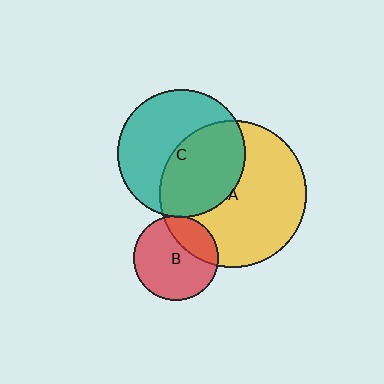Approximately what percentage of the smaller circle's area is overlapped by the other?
Approximately 25%.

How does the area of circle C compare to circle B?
Approximately 2.3 times.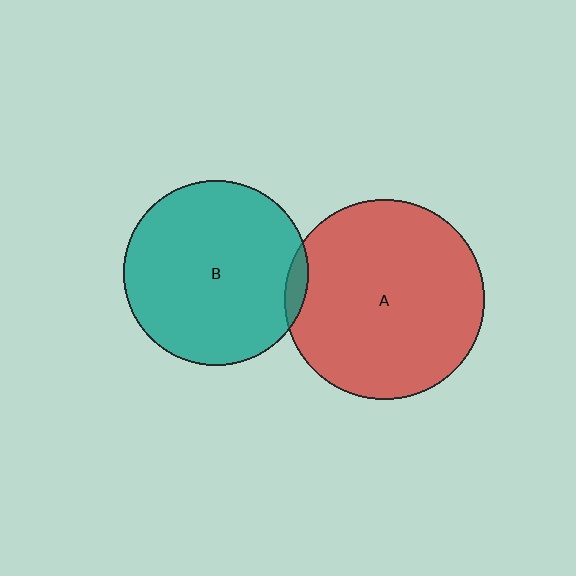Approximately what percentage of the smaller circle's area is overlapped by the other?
Approximately 5%.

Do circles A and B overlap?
Yes.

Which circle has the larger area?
Circle A (red).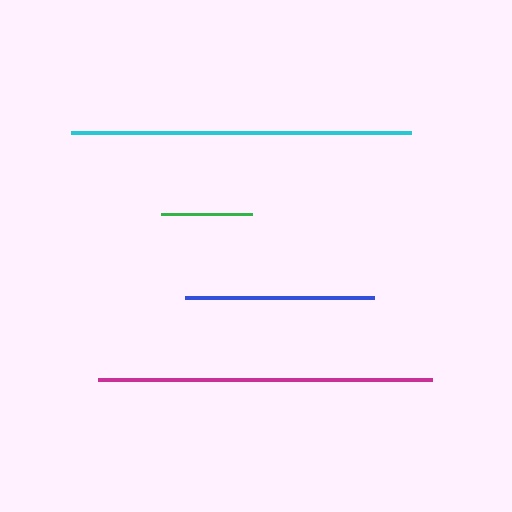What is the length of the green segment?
The green segment is approximately 91 pixels long.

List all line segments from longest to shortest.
From longest to shortest: cyan, magenta, blue, green.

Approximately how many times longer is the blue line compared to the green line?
The blue line is approximately 2.1 times the length of the green line.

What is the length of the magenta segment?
The magenta segment is approximately 334 pixels long.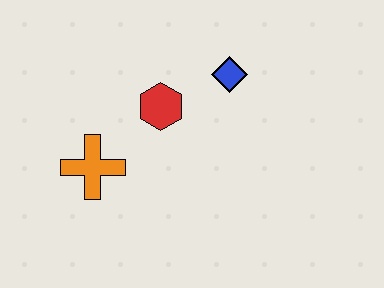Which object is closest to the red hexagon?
The blue diamond is closest to the red hexagon.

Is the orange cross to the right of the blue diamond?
No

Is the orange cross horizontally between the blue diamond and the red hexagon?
No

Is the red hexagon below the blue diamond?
Yes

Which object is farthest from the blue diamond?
The orange cross is farthest from the blue diamond.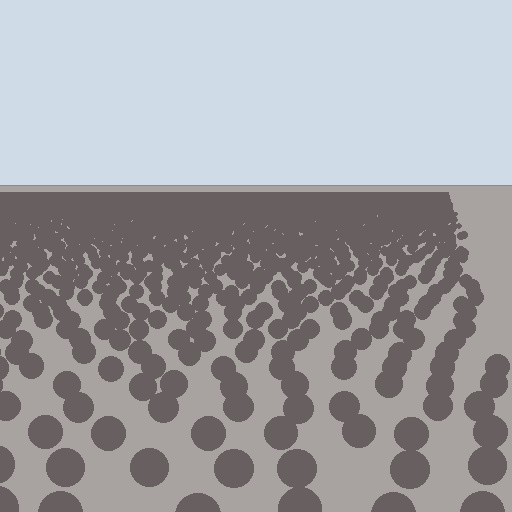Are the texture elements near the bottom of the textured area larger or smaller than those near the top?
Larger. Near the bottom, elements are closer to the viewer and appear at a bigger on-screen size.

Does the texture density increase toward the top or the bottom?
Density increases toward the top.